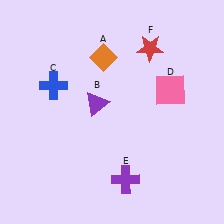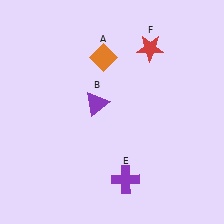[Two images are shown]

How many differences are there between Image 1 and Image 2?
There are 2 differences between the two images.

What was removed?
The blue cross (C), the pink square (D) were removed in Image 2.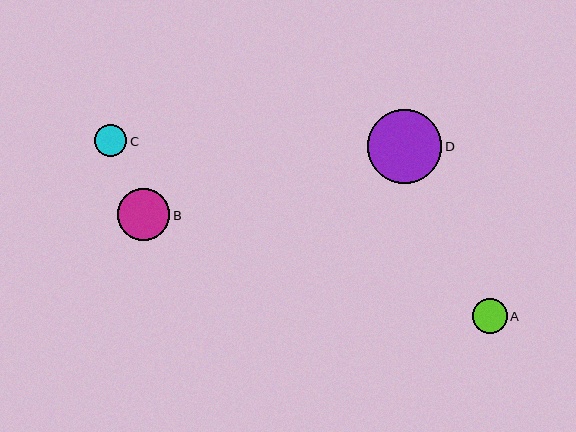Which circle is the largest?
Circle D is the largest with a size of approximately 74 pixels.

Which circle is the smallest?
Circle C is the smallest with a size of approximately 32 pixels.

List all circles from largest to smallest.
From largest to smallest: D, B, A, C.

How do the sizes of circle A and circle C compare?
Circle A and circle C are approximately the same size.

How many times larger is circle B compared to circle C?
Circle B is approximately 1.6 times the size of circle C.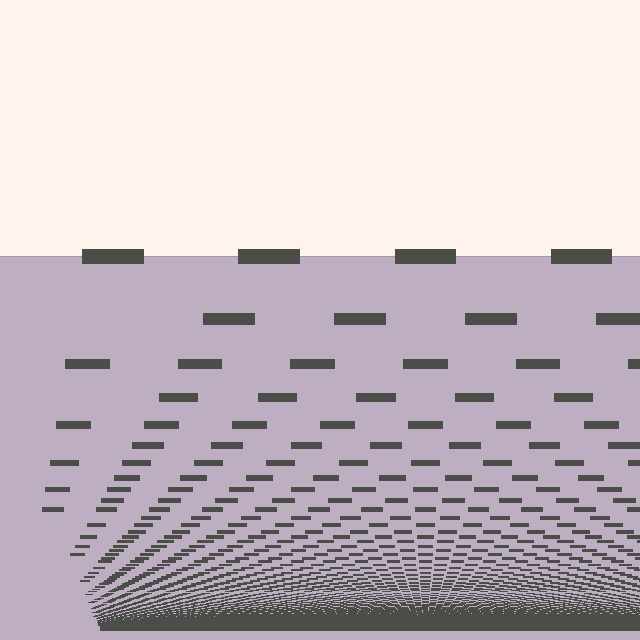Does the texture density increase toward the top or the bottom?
Density increases toward the bottom.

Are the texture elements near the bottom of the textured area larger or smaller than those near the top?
Smaller. The gradient is inverted — elements near the bottom are smaller and denser.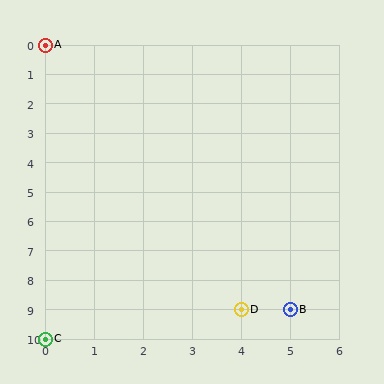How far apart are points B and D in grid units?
Points B and D are 1 column apart.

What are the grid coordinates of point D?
Point D is at grid coordinates (4, 9).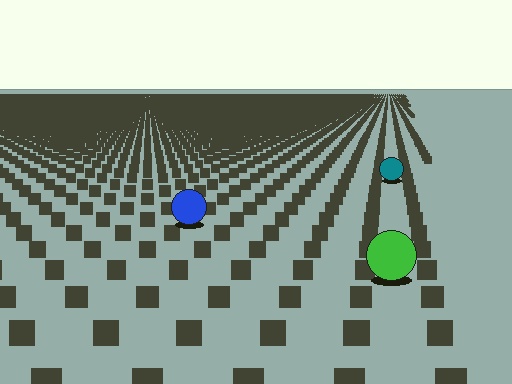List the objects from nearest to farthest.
From nearest to farthest: the green circle, the blue circle, the teal circle.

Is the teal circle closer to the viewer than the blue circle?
No. The blue circle is closer — you can tell from the texture gradient: the ground texture is coarser near it.